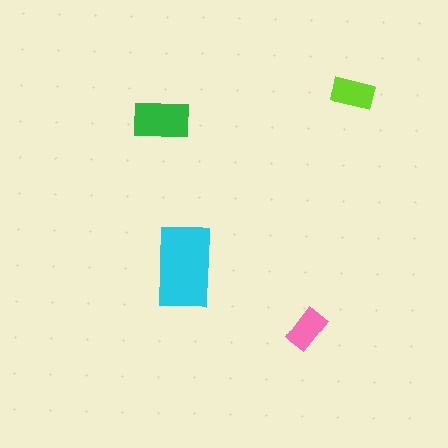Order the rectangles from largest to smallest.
the cyan one, the green one, the lime one, the pink one.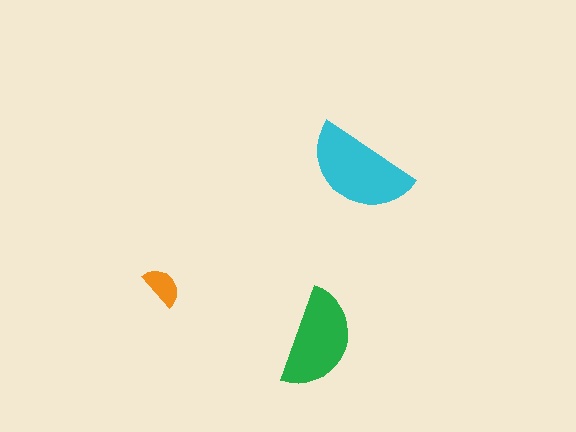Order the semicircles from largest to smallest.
the cyan one, the green one, the orange one.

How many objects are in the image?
There are 3 objects in the image.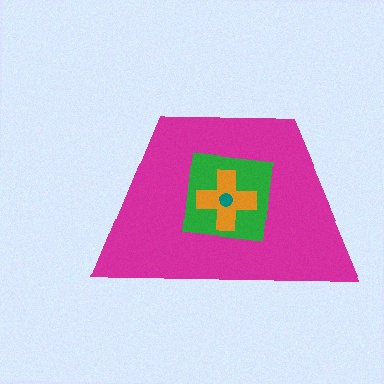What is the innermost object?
The teal circle.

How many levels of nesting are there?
4.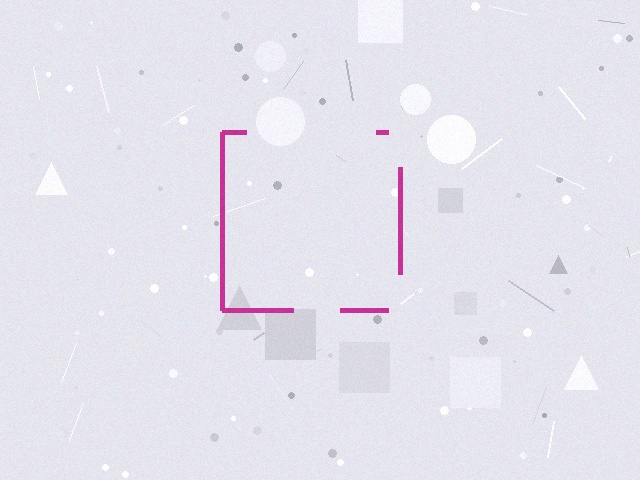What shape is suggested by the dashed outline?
The dashed outline suggests a square.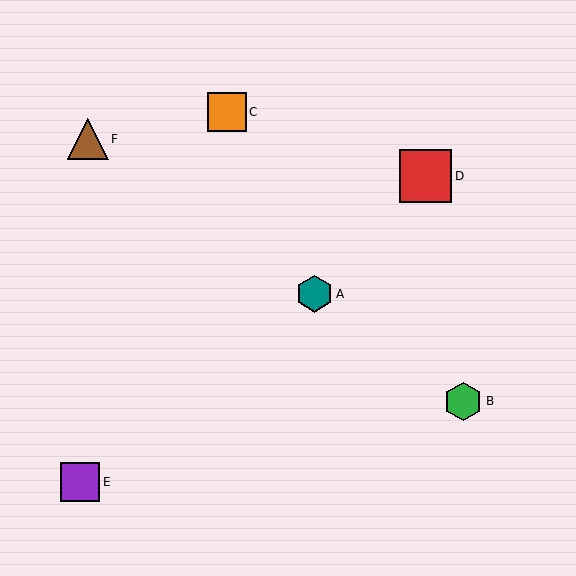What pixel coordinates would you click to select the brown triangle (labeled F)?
Click at (88, 139) to select the brown triangle F.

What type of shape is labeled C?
Shape C is an orange square.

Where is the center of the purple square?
The center of the purple square is at (80, 482).